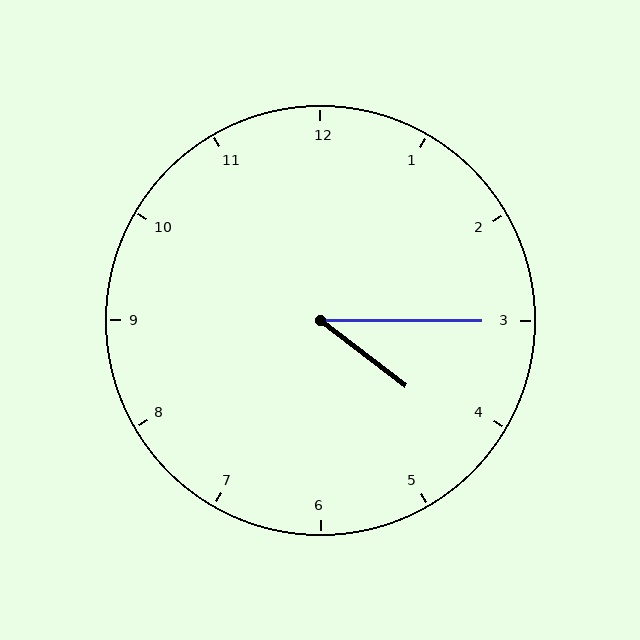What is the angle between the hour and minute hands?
Approximately 38 degrees.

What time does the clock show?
4:15.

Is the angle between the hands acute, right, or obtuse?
It is acute.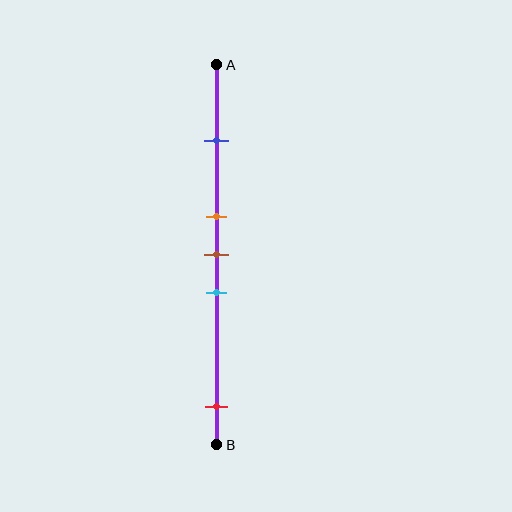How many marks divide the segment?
There are 5 marks dividing the segment.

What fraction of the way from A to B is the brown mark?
The brown mark is approximately 50% (0.5) of the way from A to B.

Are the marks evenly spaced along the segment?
No, the marks are not evenly spaced.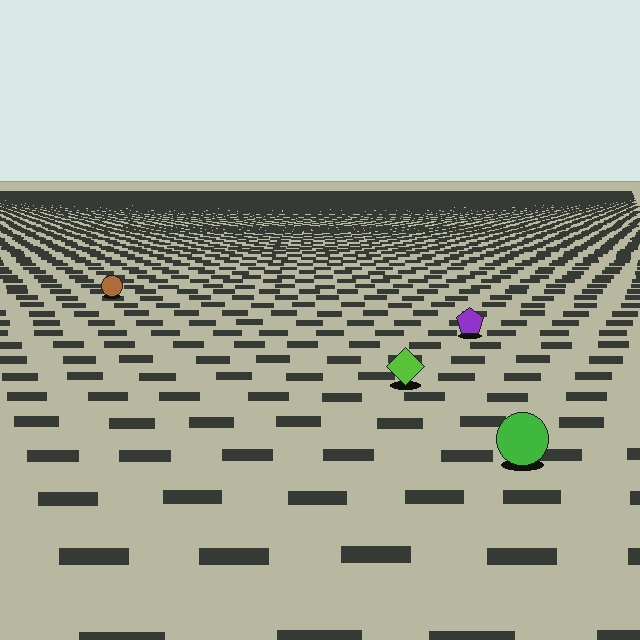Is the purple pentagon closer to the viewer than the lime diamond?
No. The lime diamond is closer — you can tell from the texture gradient: the ground texture is coarser near it.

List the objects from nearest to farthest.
From nearest to farthest: the green circle, the lime diamond, the purple pentagon, the brown circle.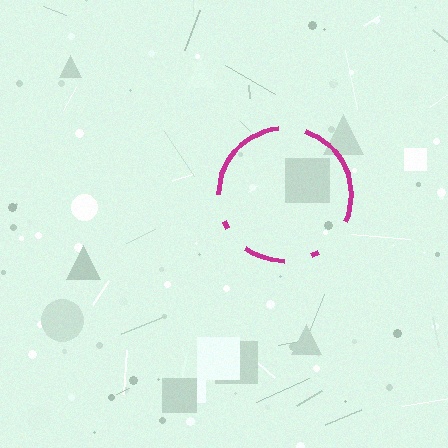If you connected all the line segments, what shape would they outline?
They would outline a circle.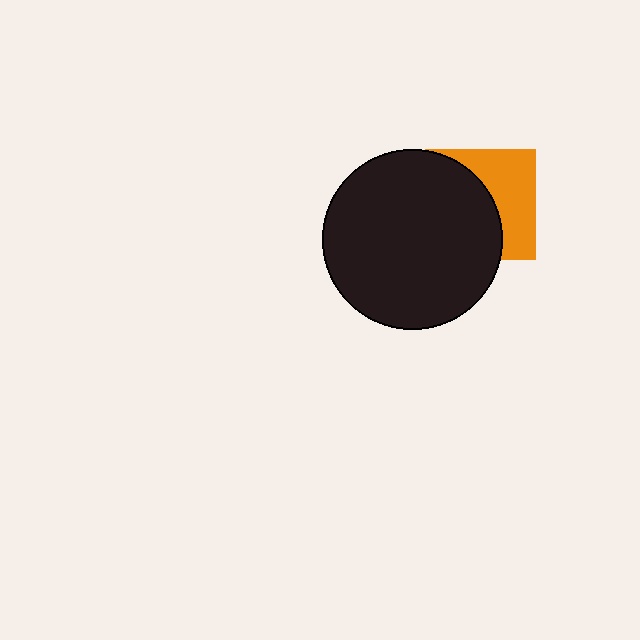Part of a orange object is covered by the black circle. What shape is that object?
It is a square.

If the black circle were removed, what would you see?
You would see the complete orange square.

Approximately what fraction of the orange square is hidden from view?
Roughly 56% of the orange square is hidden behind the black circle.